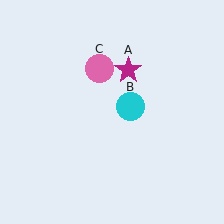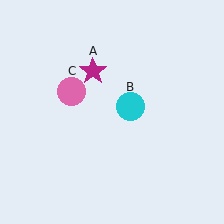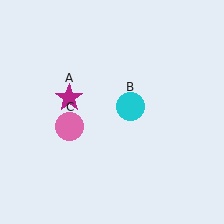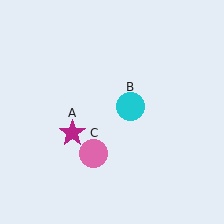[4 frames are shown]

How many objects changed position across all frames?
2 objects changed position: magenta star (object A), pink circle (object C).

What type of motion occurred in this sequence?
The magenta star (object A), pink circle (object C) rotated counterclockwise around the center of the scene.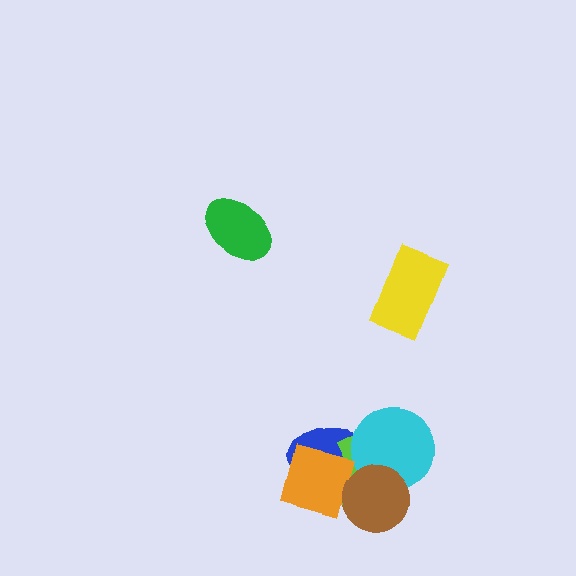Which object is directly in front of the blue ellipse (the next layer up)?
The lime cross is directly in front of the blue ellipse.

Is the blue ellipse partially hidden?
Yes, it is partially covered by another shape.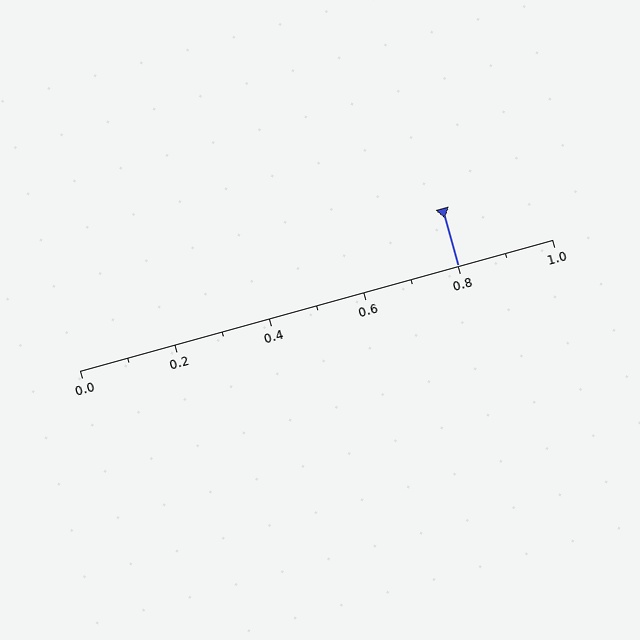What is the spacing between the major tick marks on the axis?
The major ticks are spaced 0.2 apart.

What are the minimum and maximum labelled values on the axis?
The axis runs from 0.0 to 1.0.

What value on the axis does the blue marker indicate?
The marker indicates approximately 0.8.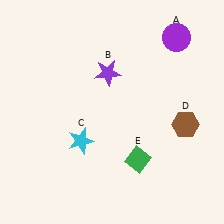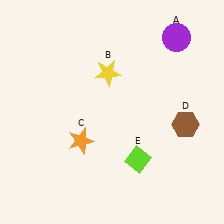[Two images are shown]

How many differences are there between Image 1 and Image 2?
There are 3 differences between the two images.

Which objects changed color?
B changed from purple to yellow. C changed from cyan to orange. E changed from green to lime.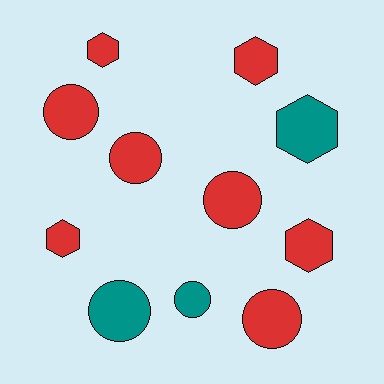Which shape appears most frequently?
Circle, with 6 objects.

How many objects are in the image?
There are 11 objects.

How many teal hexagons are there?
There is 1 teal hexagon.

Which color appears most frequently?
Red, with 8 objects.